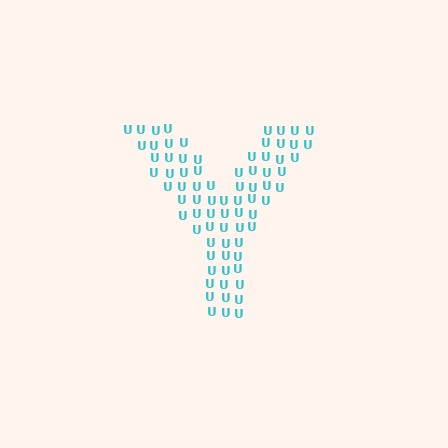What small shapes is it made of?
It is made of small letter U's.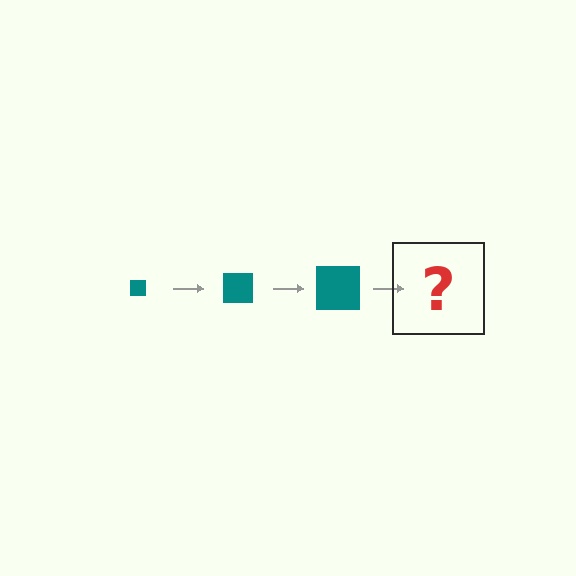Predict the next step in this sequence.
The next step is a teal square, larger than the previous one.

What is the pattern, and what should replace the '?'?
The pattern is that the square gets progressively larger each step. The '?' should be a teal square, larger than the previous one.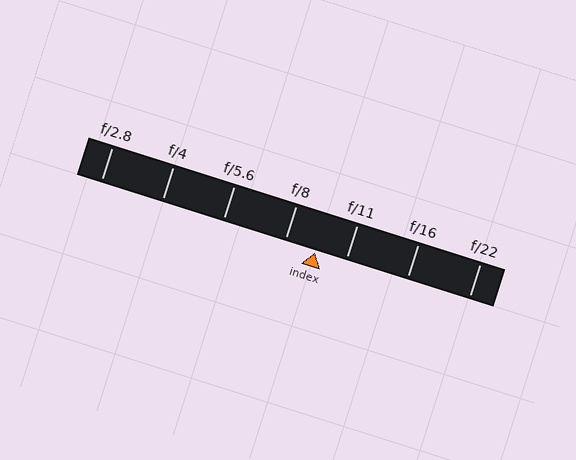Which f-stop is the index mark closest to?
The index mark is closest to f/11.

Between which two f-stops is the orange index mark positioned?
The index mark is between f/8 and f/11.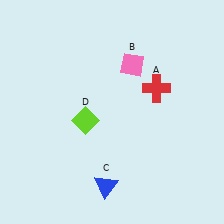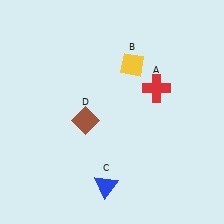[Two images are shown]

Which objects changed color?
B changed from pink to yellow. D changed from lime to brown.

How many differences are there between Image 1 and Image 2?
There are 2 differences between the two images.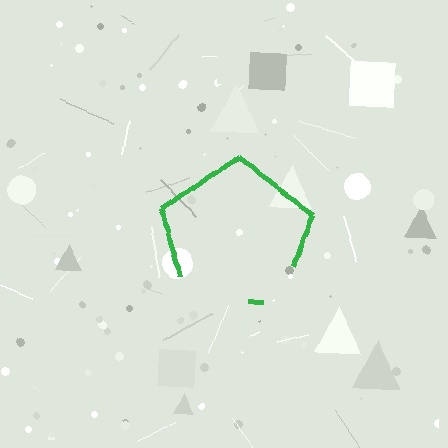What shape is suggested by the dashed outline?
The dashed outline suggests a pentagon.